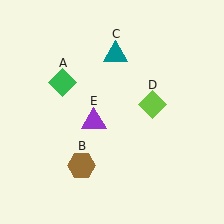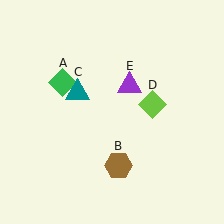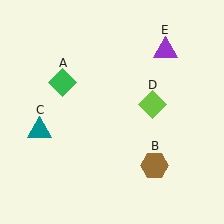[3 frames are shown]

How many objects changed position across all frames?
3 objects changed position: brown hexagon (object B), teal triangle (object C), purple triangle (object E).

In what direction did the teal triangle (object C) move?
The teal triangle (object C) moved down and to the left.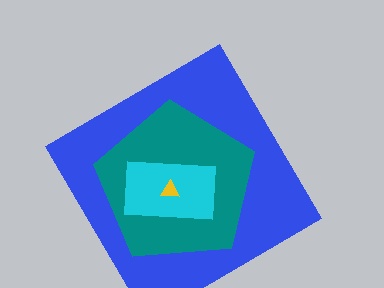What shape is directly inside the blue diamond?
The teal pentagon.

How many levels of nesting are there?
4.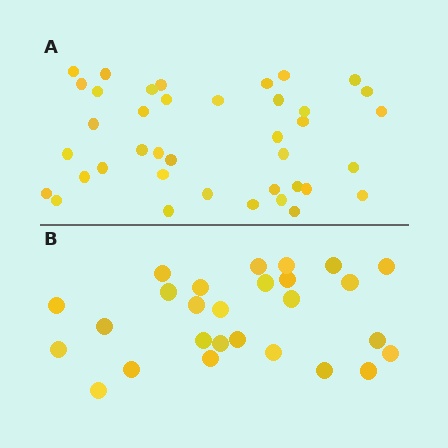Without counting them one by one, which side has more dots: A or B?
Region A (the top region) has more dots.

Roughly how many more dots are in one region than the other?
Region A has roughly 12 or so more dots than region B.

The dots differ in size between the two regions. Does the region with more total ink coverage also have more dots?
No. Region B has more total ink coverage because its dots are larger, but region A actually contains more individual dots. Total area can be misleading — the number of items is what matters here.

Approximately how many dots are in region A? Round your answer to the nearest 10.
About 40 dots. (The exact count is 39, which rounds to 40.)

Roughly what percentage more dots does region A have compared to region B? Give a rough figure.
About 45% more.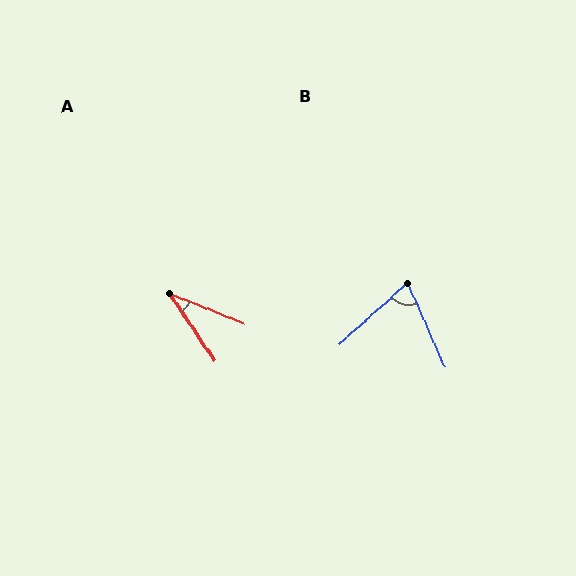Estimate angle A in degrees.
Approximately 34 degrees.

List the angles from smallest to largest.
A (34°), B (71°).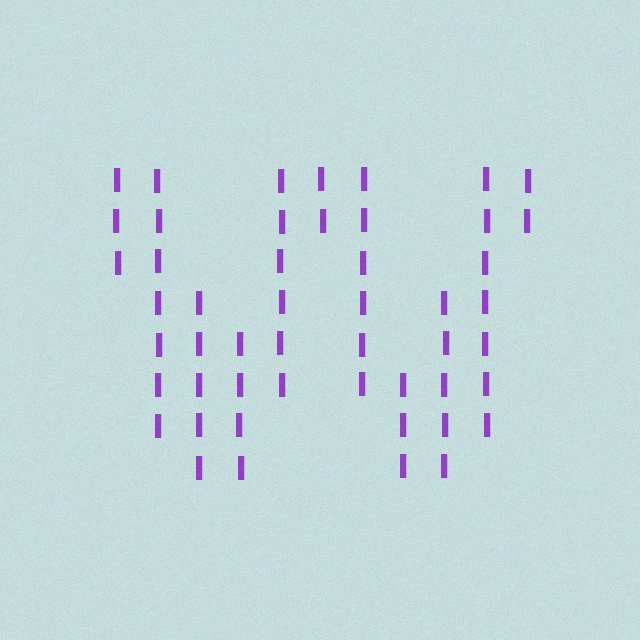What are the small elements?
The small elements are letter I's.